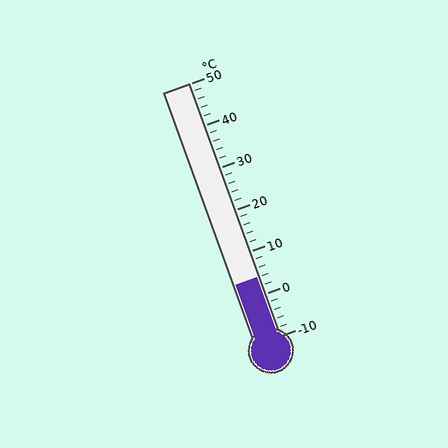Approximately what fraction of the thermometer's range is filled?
The thermometer is filled to approximately 25% of its range.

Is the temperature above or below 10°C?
The temperature is below 10°C.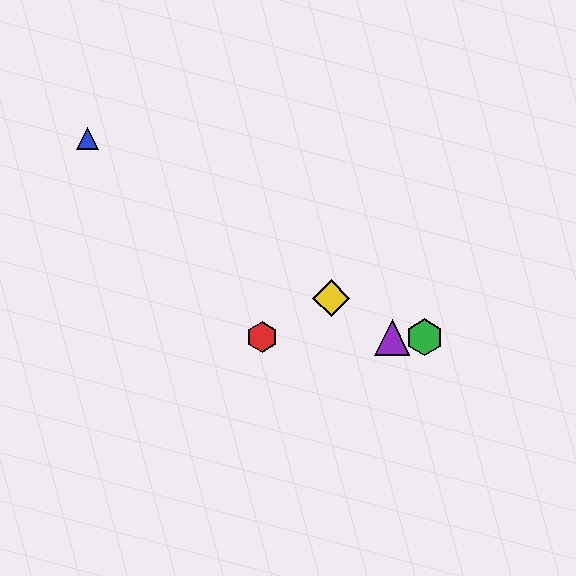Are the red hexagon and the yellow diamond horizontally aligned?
No, the red hexagon is at y≈337 and the yellow diamond is at y≈298.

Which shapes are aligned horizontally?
The red hexagon, the green hexagon, the purple triangle are aligned horizontally.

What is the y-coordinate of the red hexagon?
The red hexagon is at y≈337.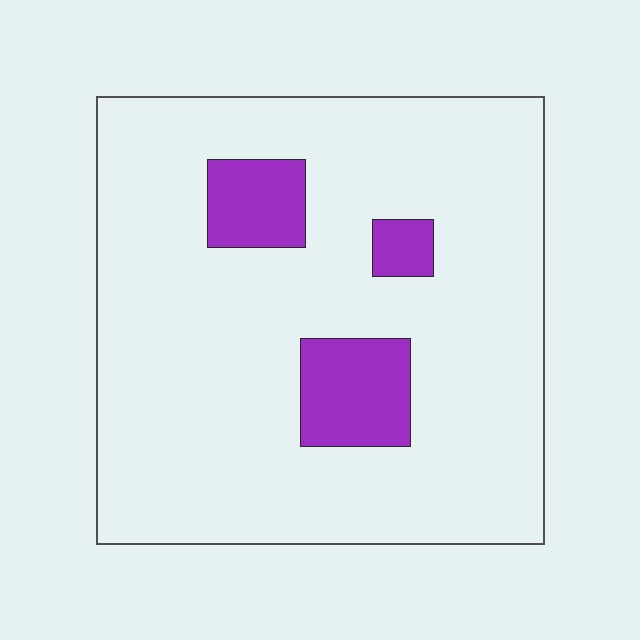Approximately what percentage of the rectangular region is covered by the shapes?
Approximately 10%.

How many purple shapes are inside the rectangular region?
3.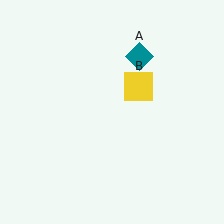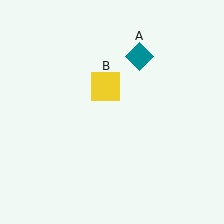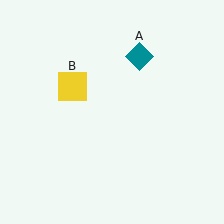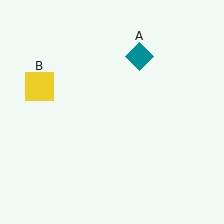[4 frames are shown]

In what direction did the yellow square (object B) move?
The yellow square (object B) moved left.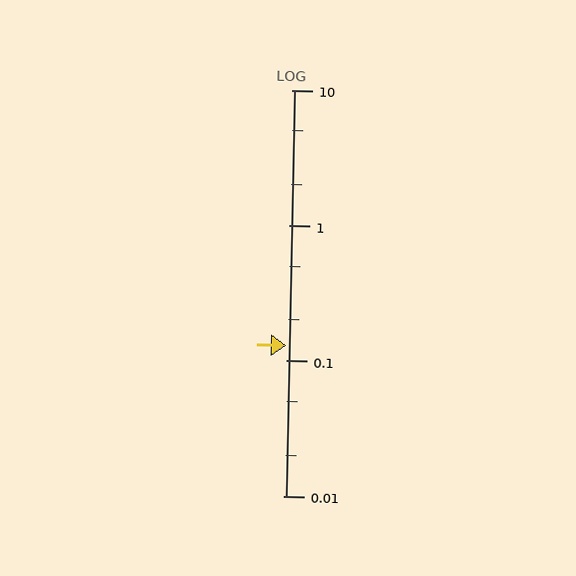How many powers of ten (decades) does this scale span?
The scale spans 3 decades, from 0.01 to 10.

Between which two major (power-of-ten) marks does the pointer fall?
The pointer is between 0.1 and 1.